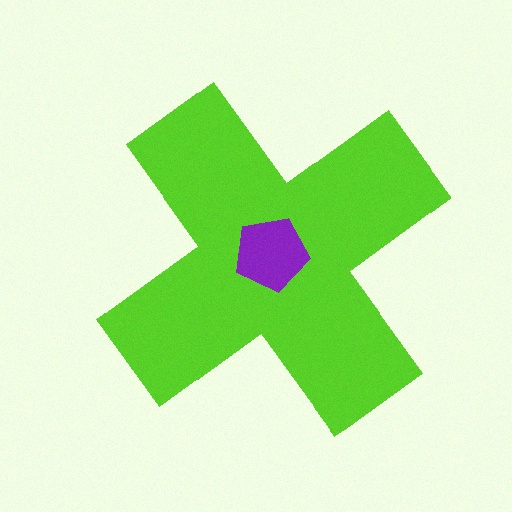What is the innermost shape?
The purple pentagon.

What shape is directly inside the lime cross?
The purple pentagon.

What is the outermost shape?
The lime cross.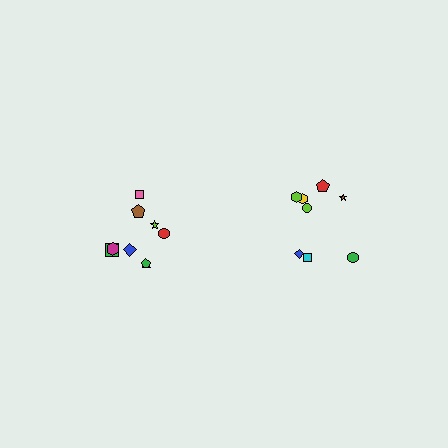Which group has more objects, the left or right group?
The left group.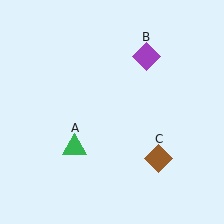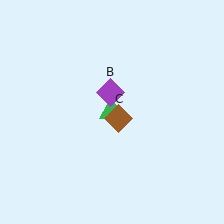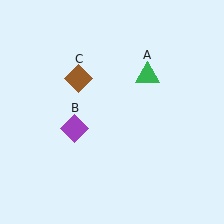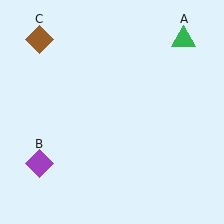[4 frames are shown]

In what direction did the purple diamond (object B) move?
The purple diamond (object B) moved down and to the left.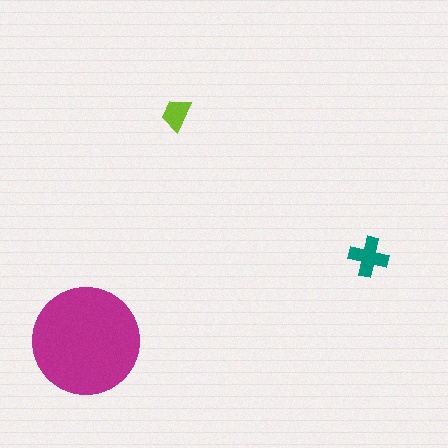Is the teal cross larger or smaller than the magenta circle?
Smaller.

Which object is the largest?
The magenta circle.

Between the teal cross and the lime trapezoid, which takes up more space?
The teal cross.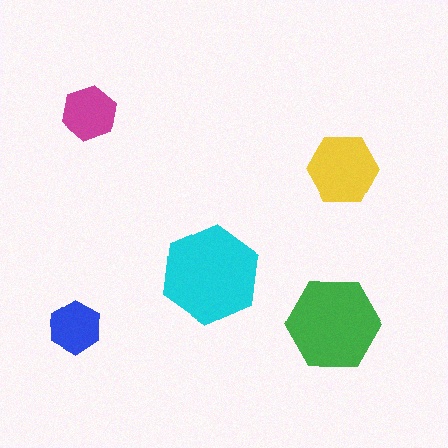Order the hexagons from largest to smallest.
the cyan one, the green one, the yellow one, the magenta one, the blue one.